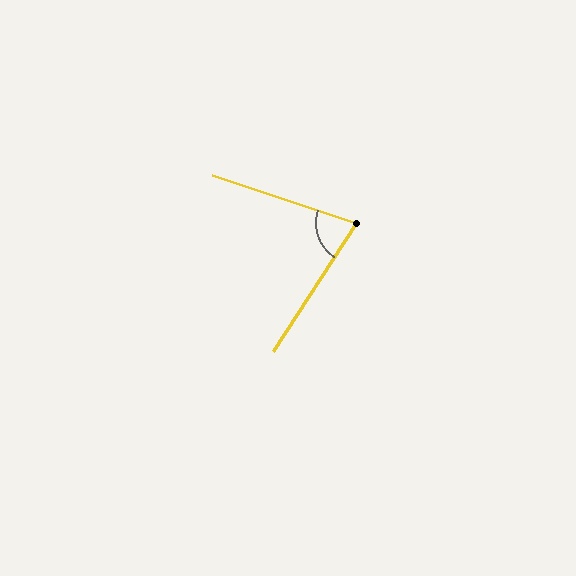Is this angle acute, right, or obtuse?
It is acute.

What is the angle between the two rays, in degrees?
Approximately 75 degrees.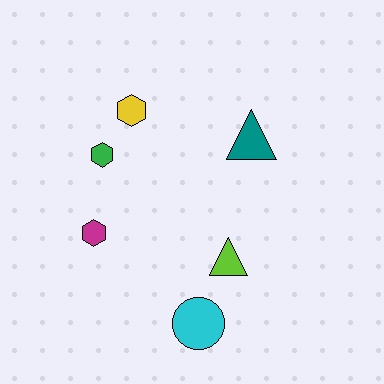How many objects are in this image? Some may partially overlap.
There are 6 objects.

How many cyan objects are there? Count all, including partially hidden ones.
There is 1 cyan object.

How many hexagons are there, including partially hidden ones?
There are 3 hexagons.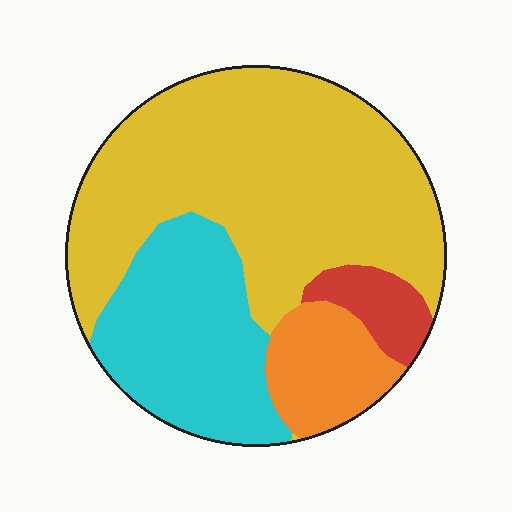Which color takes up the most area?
Yellow, at roughly 55%.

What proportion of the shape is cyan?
Cyan takes up about one quarter (1/4) of the shape.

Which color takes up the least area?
Red, at roughly 5%.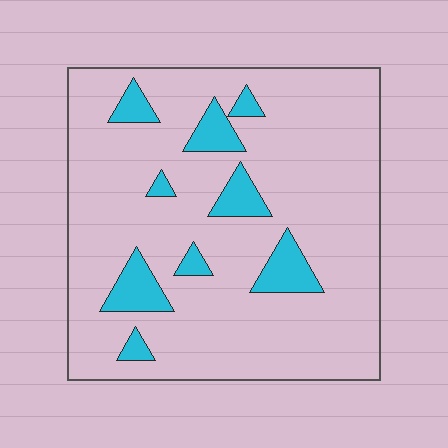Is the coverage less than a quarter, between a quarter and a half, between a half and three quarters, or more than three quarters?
Less than a quarter.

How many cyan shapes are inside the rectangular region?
9.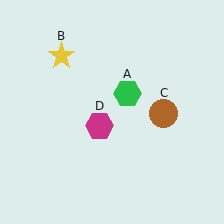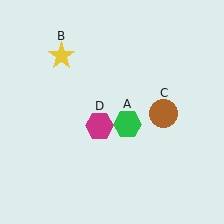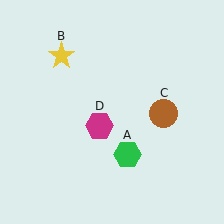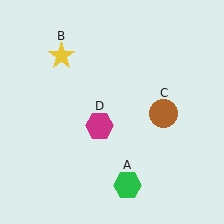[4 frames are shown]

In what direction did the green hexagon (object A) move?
The green hexagon (object A) moved down.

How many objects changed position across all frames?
1 object changed position: green hexagon (object A).